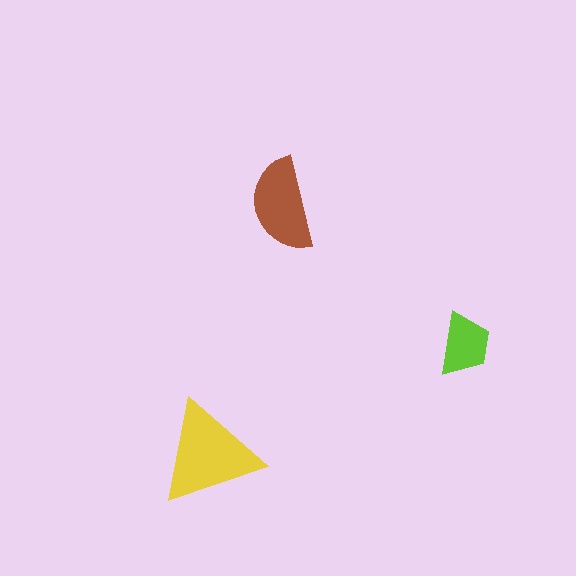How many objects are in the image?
There are 3 objects in the image.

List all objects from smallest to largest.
The lime trapezoid, the brown semicircle, the yellow triangle.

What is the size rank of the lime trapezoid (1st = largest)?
3rd.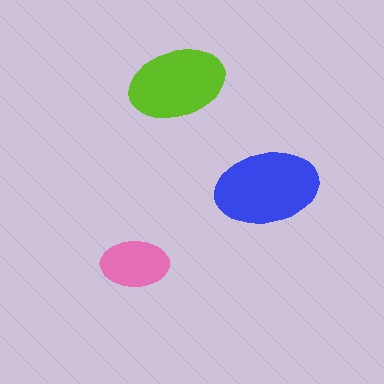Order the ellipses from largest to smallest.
the blue one, the lime one, the pink one.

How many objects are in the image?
There are 3 objects in the image.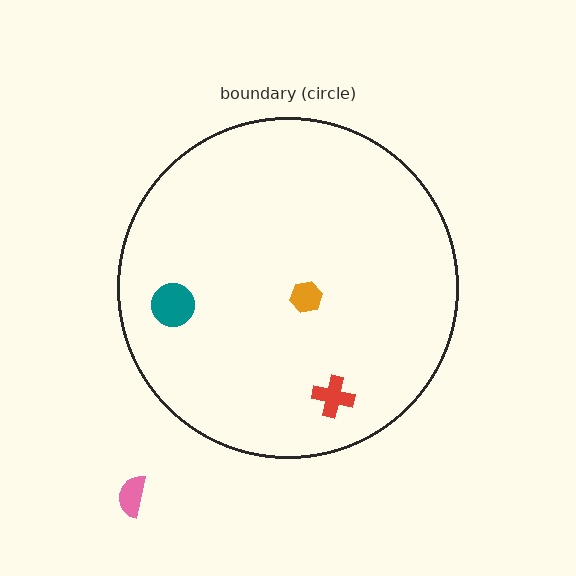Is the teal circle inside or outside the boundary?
Inside.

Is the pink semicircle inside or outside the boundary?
Outside.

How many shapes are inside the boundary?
3 inside, 1 outside.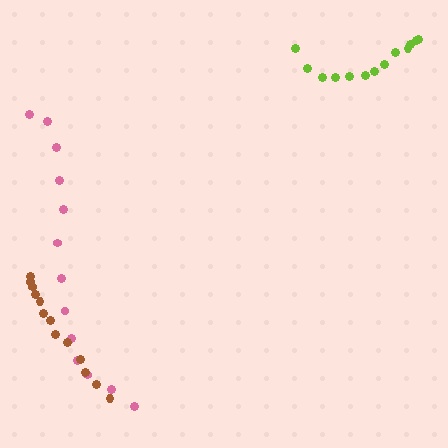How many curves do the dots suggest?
There are 3 distinct paths.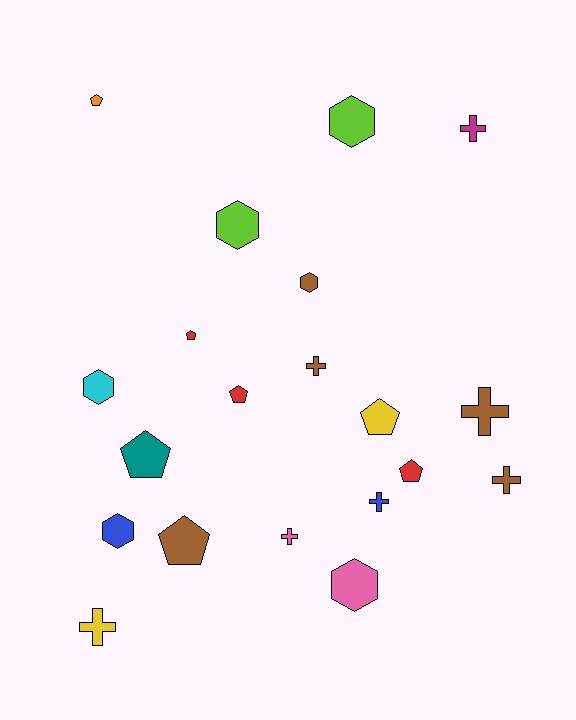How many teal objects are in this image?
There is 1 teal object.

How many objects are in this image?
There are 20 objects.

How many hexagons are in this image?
There are 6 hexagons.